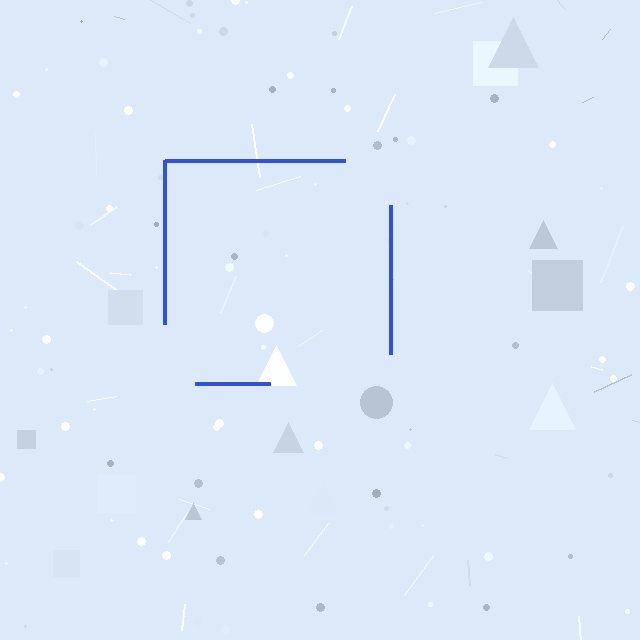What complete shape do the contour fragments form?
The contour fragments form a square.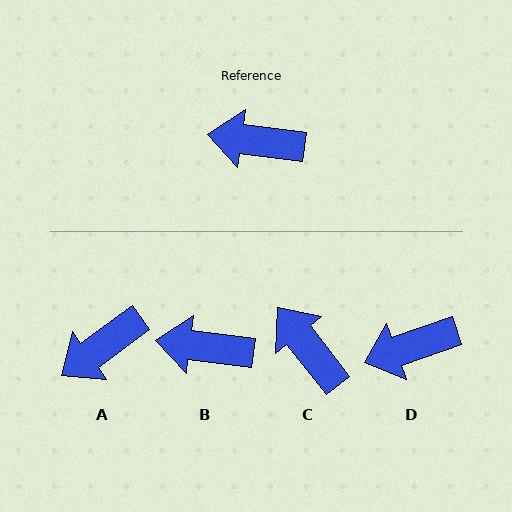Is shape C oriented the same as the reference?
No, it is off by about 45 degrees.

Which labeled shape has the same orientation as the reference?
B.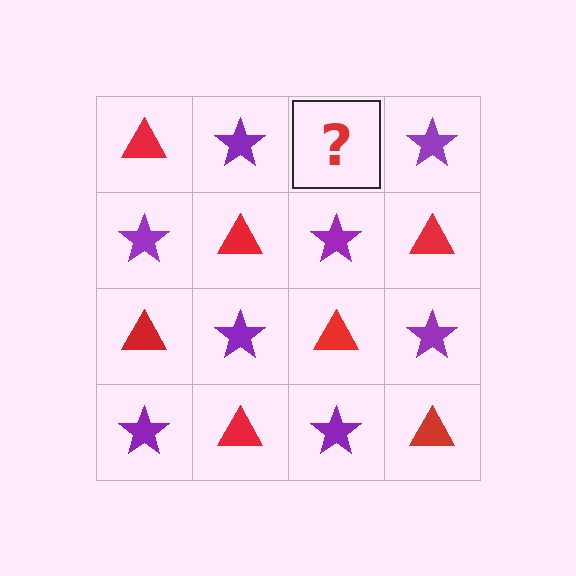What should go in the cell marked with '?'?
The missing cell should contain a red triangle.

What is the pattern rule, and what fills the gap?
The rule is that it alternates red triangle and purple star in a checkerboard pattern. The gap should be filled with a red triangle.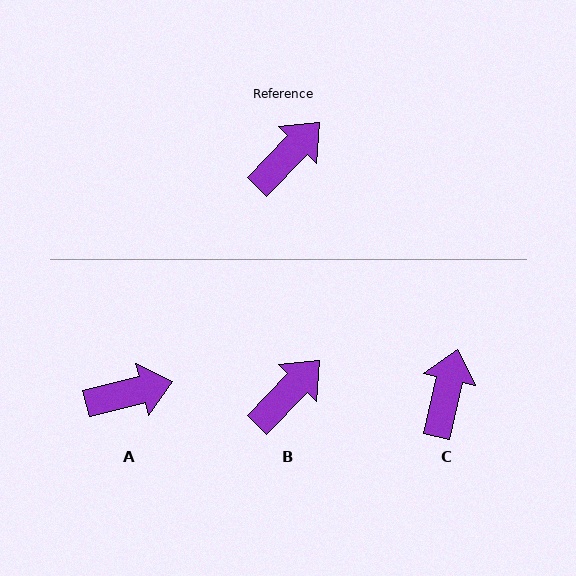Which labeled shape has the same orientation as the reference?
B.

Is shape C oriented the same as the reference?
No, it is off by about 31 degrees.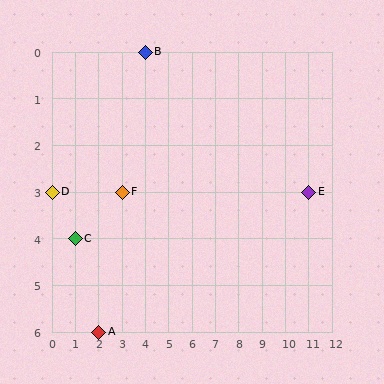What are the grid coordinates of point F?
Point F is at grid coordinates (3, 3).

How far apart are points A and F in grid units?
Points A and F are 1 column and 3 rows apart (about 3.2 grid units diagonally).